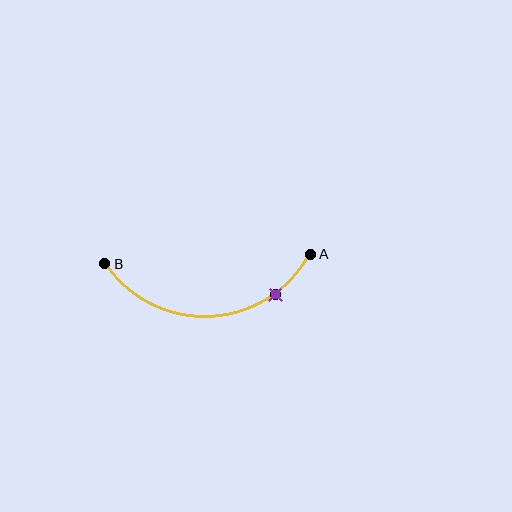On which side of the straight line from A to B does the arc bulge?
The arc bulges below the straight line connecting A and B.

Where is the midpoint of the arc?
The arc midpoint is the point on the curve farthest from the straight line joining A and B. It sits below that line.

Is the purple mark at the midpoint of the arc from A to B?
No. The purple mark lies on the arc but is closer to endpoint A. The arc midpoint would be at the point on the curve equidistant along the arc from both A and B.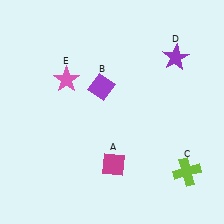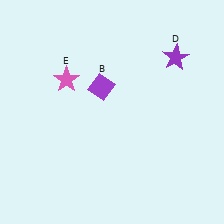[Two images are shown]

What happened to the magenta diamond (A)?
The magenta diamond (A) was removed in Image 2. It was in the bottom-right area of Image 1.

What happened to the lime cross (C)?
The lime cross (C) was removed in Image 2. It was in the bottom-right area of Image 1.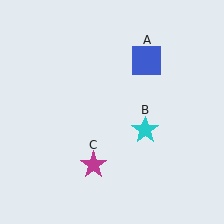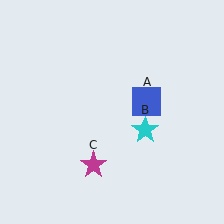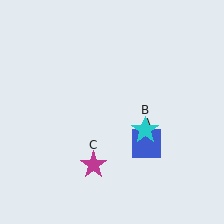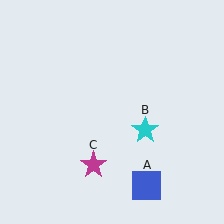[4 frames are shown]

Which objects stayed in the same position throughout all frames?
Cyan star (object B) and magenta star (object C) remained stationary.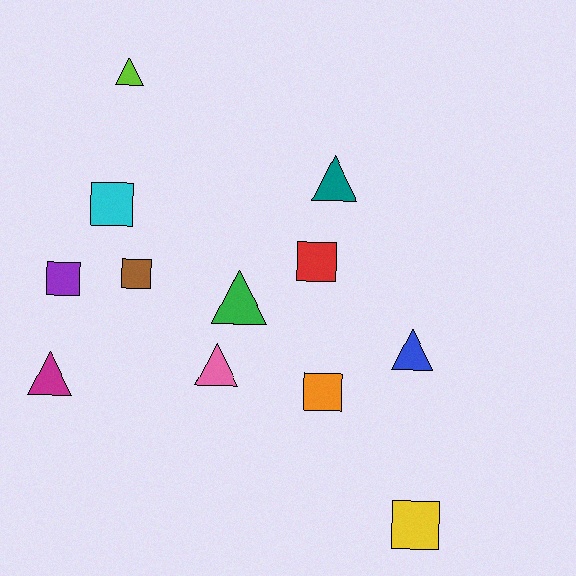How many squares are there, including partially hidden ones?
There are 6 squares.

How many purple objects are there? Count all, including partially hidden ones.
There is 1 purple object.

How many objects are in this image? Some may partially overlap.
There are 12 objects.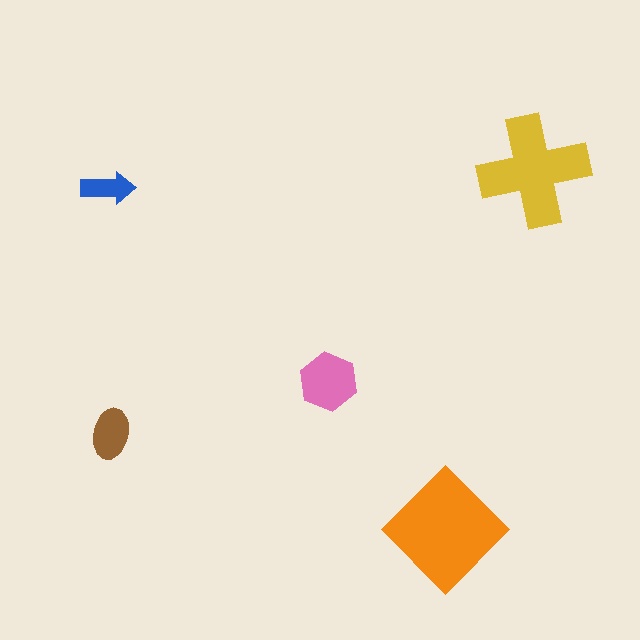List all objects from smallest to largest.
The blue arrow, the brown ellipse, the pink hexagon, the yellow cross, the orange diamond.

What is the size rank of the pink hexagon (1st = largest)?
3rd.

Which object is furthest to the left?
The blue arrow is leftmost.